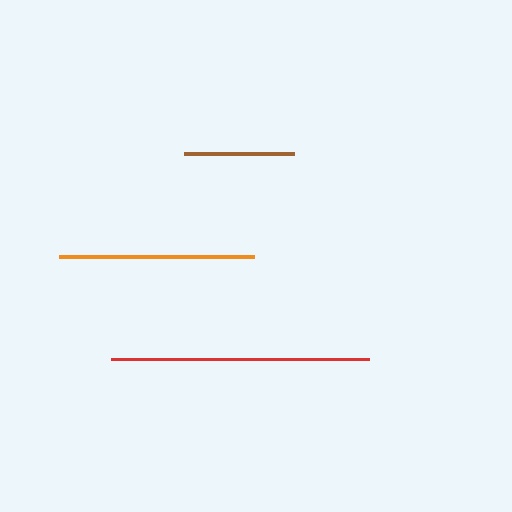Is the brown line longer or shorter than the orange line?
The orange line is longer than the brown line.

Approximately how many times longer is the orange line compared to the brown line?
The orange line is approximately 1.8 times the length of the brown line.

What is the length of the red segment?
The red segment is approximately 258 pixels long.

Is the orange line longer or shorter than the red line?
The red line is longer than the orange line.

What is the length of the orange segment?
The orange segment is approximately 195 pixels long.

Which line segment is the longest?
The red line is the longest at approximately 258 pixels.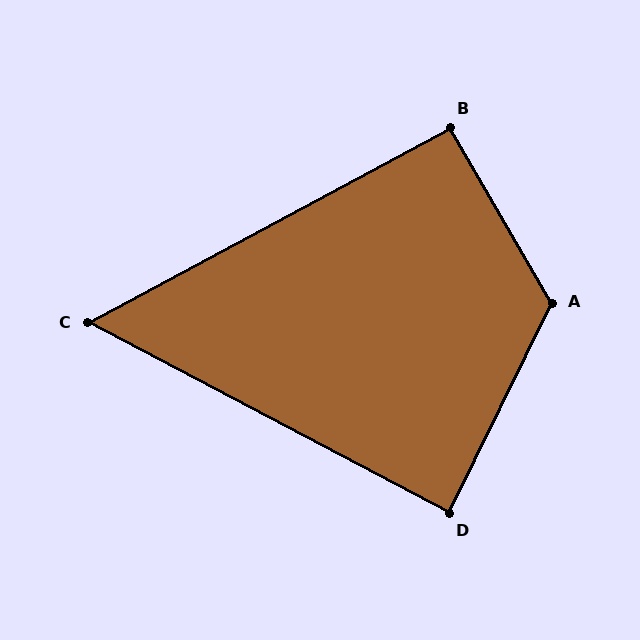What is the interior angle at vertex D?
Approximately 88 degrees (approximately right).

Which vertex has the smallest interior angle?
C, at approximately 56 degrees.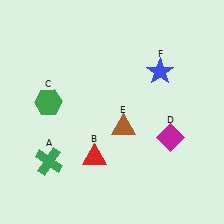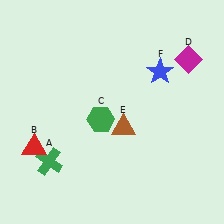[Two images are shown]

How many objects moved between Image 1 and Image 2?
3 objects moved between the two images.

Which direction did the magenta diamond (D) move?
The magenta diamond (D) moved up.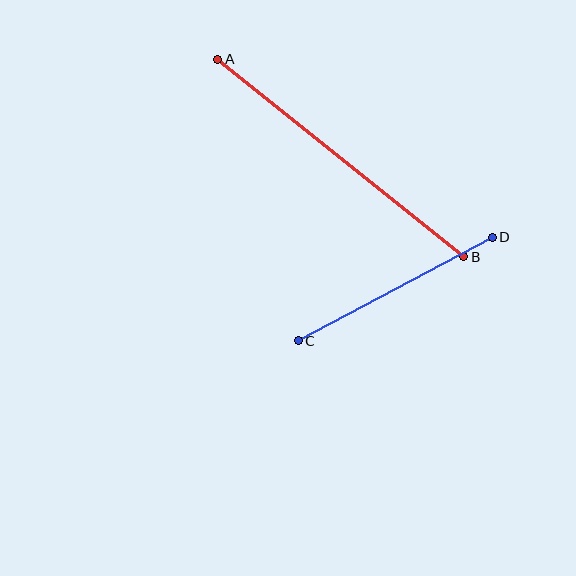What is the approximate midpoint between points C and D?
The midpoint is at approximately (395, 289) pixels.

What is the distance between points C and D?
The distance is approximately 220 pixels.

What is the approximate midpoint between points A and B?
The midpoint is at approximately (341, 158) pixels.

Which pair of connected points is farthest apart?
Points A and B are farthest apart.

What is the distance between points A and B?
The distance is approximately 315 pixels.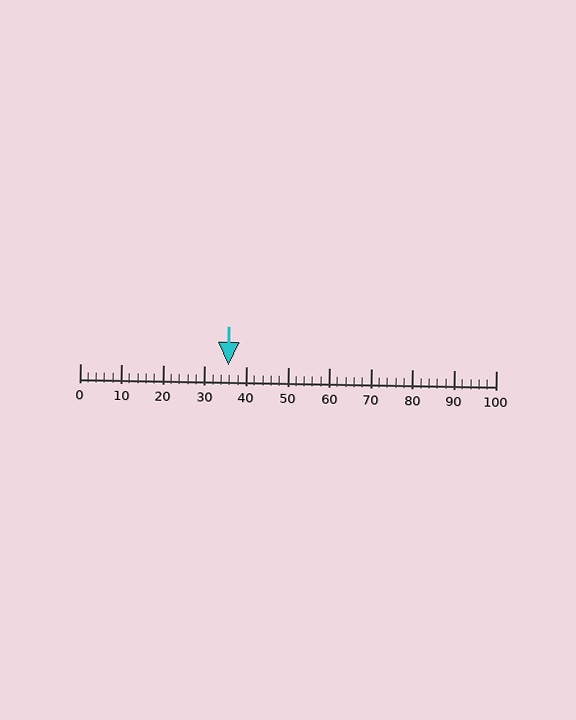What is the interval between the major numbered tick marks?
The major tick marks are spaced 10 units apart.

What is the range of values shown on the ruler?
The ruler shows values from 0 to 100.